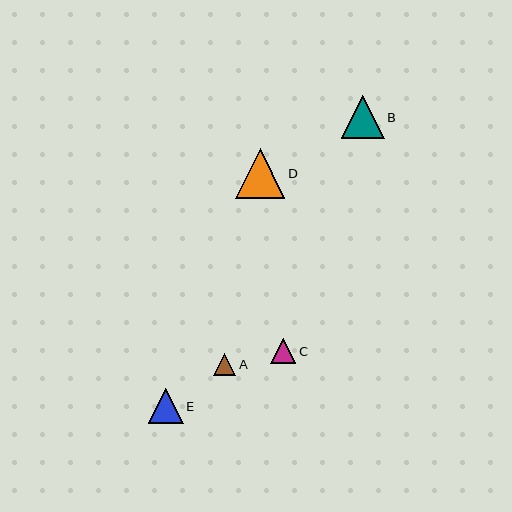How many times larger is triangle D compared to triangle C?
Triangle D is approximately 1.9 times the size of triangle C.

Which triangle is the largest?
Triangle D is the largest with a size of approximately 49 pixels.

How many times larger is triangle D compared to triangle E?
Triangle D is approximately 1.4 times the size of triangle E.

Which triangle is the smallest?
Triangle A is the smallest with a size of approximately 22 pixels.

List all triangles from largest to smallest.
From largest to smallest: D, B, E, C, A.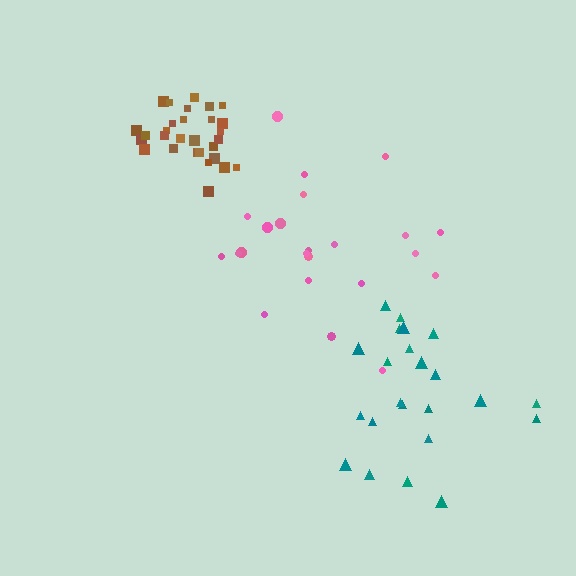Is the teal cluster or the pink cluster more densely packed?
Teal.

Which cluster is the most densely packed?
Brown.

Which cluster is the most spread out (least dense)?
Pink.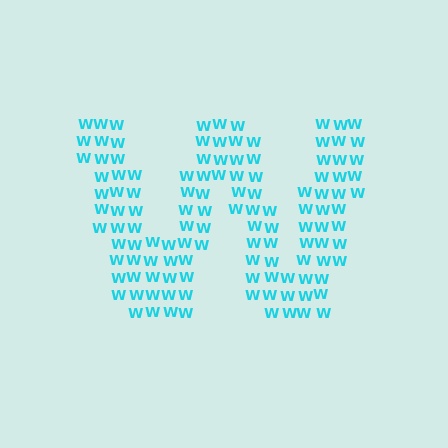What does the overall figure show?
The overall figure shows the letter W.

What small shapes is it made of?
It is made of small letter W's.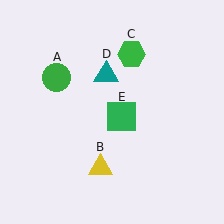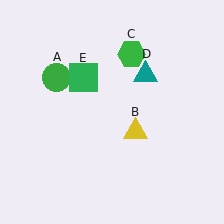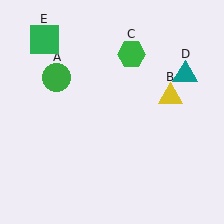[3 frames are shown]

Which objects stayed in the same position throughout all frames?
Green circle (object A) and green hexagon (object C) remained stationary.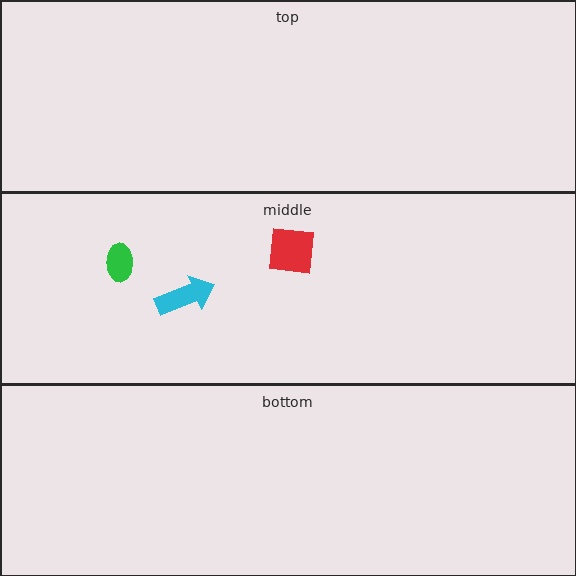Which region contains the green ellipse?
The middle region.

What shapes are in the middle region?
The green ellipse, the red square, the cyan arrow.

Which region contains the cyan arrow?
The middle region.